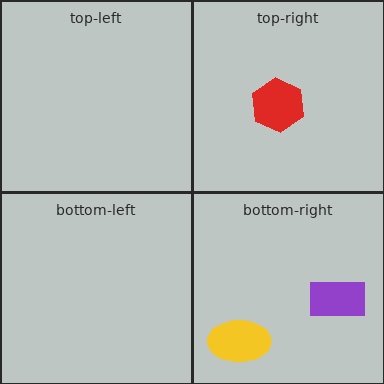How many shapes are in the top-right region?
1.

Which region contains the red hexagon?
The top-right region.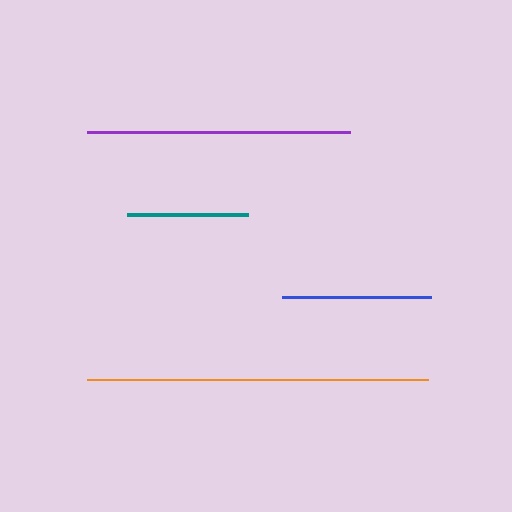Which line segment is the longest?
The orange line is the longest at approximately 341 pixels.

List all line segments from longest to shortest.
From longest to shortest: orange, purple, blue, teal.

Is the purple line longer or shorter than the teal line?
The purple line is longer than the teal line.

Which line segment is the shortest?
The teal line is the shortest at approximately 121 pixels.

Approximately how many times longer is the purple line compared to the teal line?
The purple line is approximately 2.2 times the length of the teal line.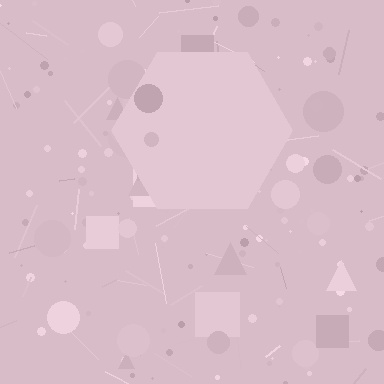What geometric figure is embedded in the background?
A hexagon is embedded in the background.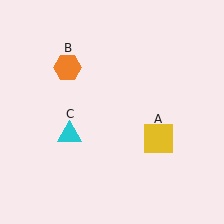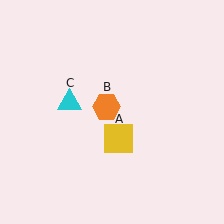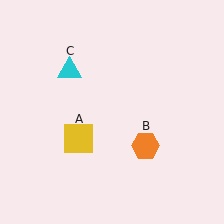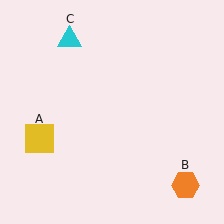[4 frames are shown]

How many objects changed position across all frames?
3 objects changed position: yellow square (object A), orange hexagon (object B), cyan triangle (object C).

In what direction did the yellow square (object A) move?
The yellow square (object A) moved left.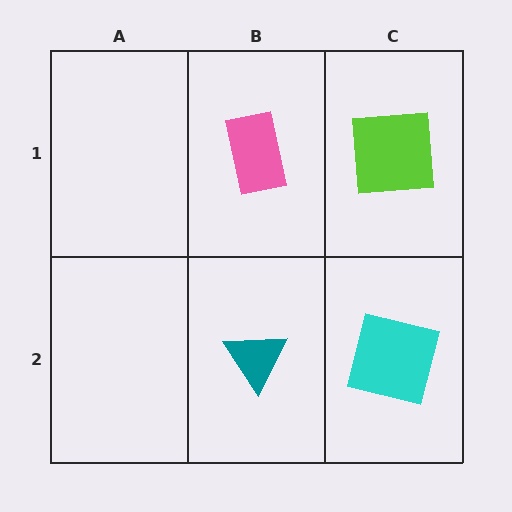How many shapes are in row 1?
2 shapes.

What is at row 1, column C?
A lime square.